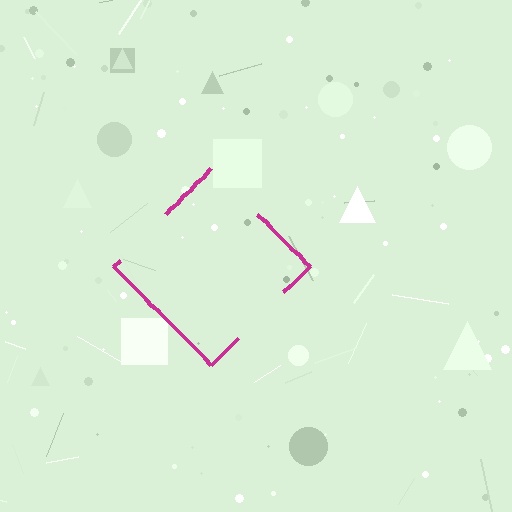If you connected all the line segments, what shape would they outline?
They would outline a diamond.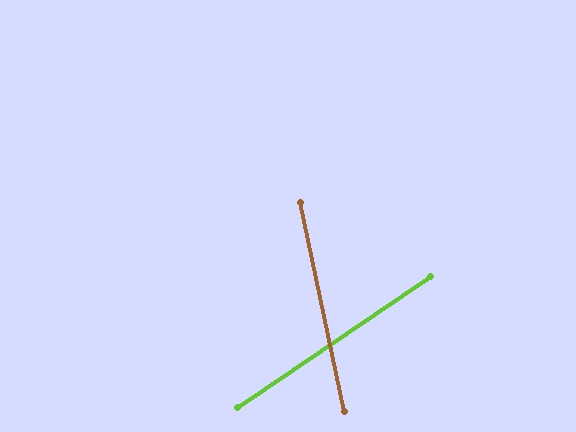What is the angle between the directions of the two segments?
Approximately 68 degrees.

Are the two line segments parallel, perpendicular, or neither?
Neither parallel nor perpendicular — they differ by about 68°.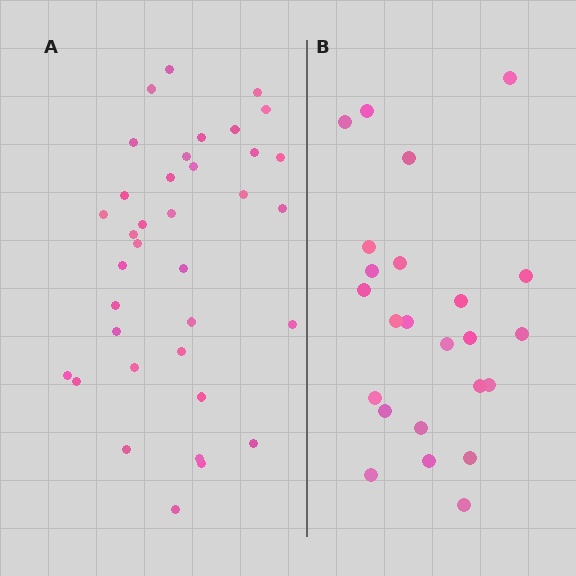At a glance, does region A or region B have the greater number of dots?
Region A (the left region) has more dots.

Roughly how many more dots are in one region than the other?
Region A has roughly 12 or so more dots than region B.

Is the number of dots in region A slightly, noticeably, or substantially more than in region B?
Region A has substantially more. The ratio is roughly 1.5 to 1.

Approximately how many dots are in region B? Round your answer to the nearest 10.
About 20 dots. (The exact count is 24, which rounds to 20.)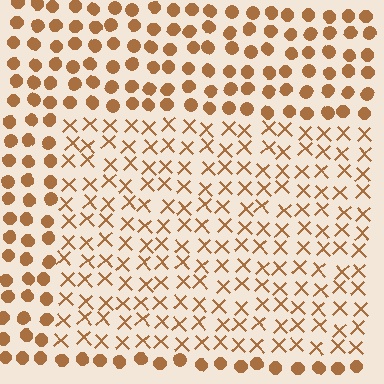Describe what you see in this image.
The image is filled with small brown elements arranged in a uniform grid. A rectangle-shaped region contains X marks, while the surrounding area contains circles. The boundary is defined purely by the change in element shape.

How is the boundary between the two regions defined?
The boundary is defined by a change in element shape: X marks inside vs. circles outside. All elements share the same color and spacing.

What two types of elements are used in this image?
The image uses X marks inside the rectangle region and circles outside it.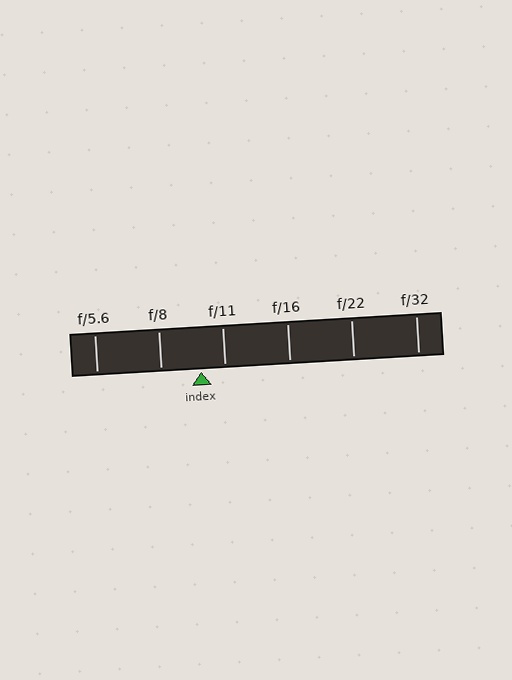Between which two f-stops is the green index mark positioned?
The index mark is between f/8 and f/11.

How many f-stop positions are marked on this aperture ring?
There are 6 f-stop positions marked.